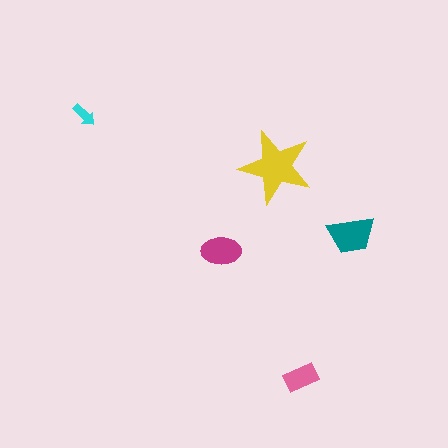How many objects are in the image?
There are 5 objects in the image.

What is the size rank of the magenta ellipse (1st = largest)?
3rd.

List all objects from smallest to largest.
The cyan arrow, the pink rectangle, the magenta ellipse, the teal trapezoid, the yellow star.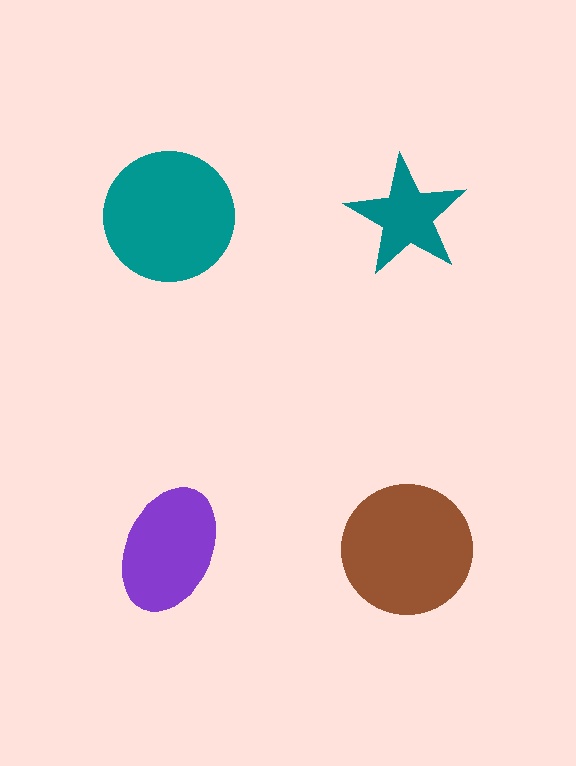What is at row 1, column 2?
A teal star.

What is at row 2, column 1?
A purple ellipse.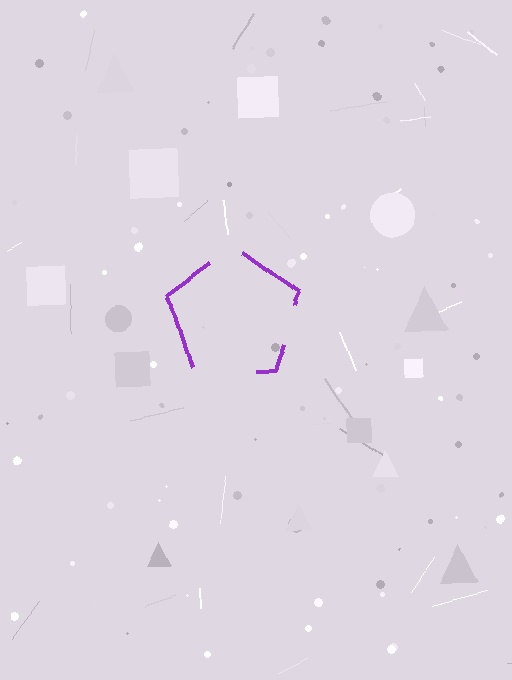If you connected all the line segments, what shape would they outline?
They would outline a pentagon.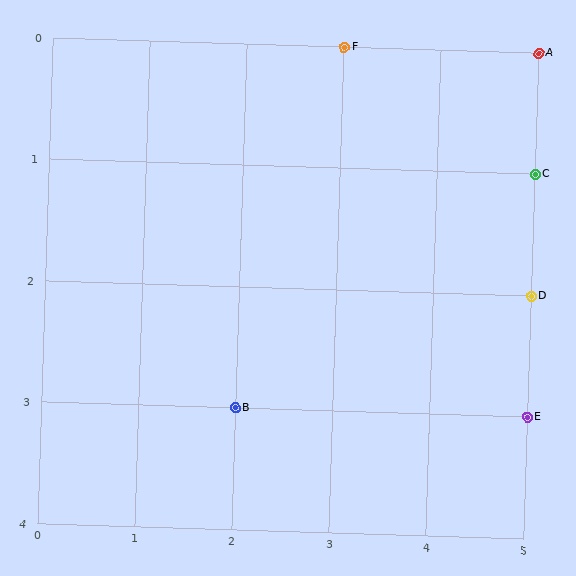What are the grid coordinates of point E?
Point E is at grid coordinates (5, 3).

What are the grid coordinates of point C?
Point C is at grid coordinates (5, 1).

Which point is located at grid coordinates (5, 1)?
Point C is at (5, 1).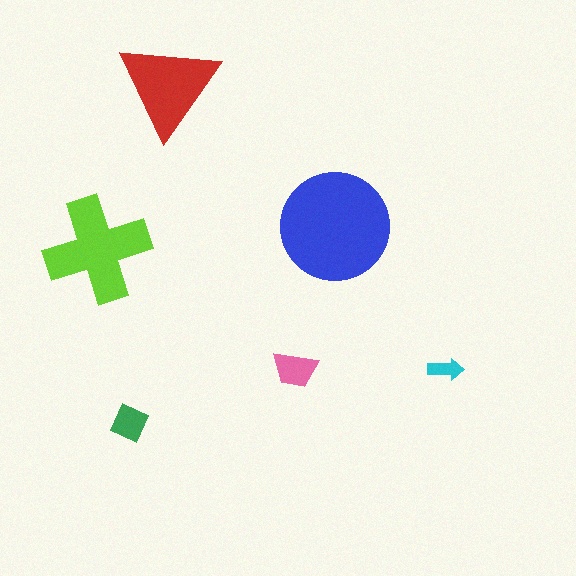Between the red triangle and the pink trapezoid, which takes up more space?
The red triangle.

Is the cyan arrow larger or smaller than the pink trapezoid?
Smaller.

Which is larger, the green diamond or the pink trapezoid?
The pink trapezoid.